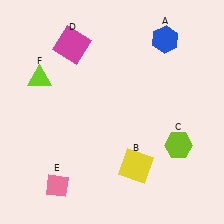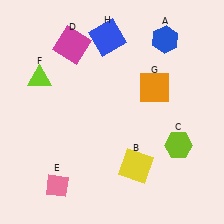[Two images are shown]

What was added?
An orange square (G), a blue square (H) were added in Image 2.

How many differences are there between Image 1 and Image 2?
There are 2 differences between the two images.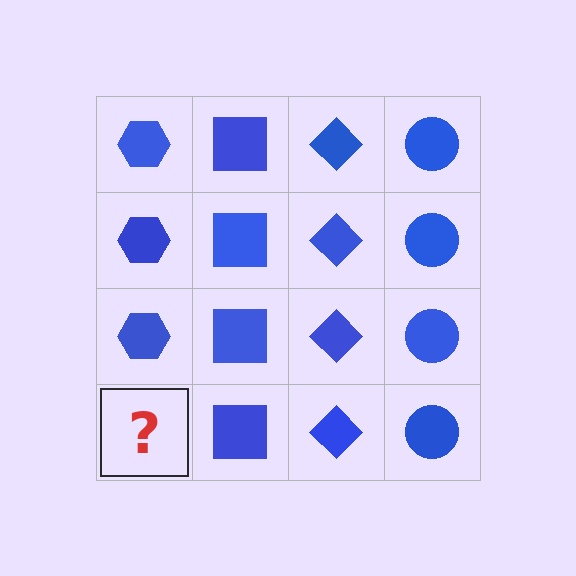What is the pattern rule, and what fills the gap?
The rule is that each column has a consistent shape. The gap should be filled with a blue hexagon.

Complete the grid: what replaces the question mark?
The question mark should be replaced with a blue hexagon.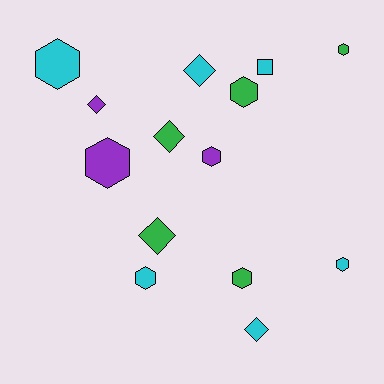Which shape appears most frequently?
Hexagon, with 8 objects.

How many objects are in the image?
There are 14 objects.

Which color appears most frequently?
Cyan, with 6 objects.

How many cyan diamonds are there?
There are 2 cyan diamonds.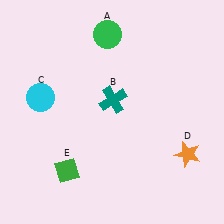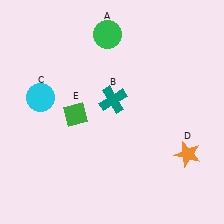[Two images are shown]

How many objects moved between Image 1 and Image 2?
1 object moved between the two images.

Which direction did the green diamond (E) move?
The green diamond (E) moved up.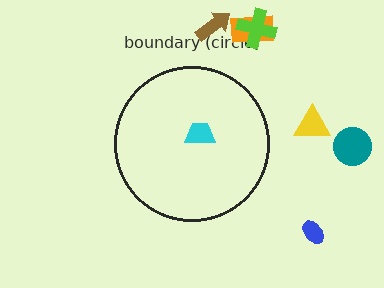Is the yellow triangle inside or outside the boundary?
Outside.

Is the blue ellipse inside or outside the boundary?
Outside.